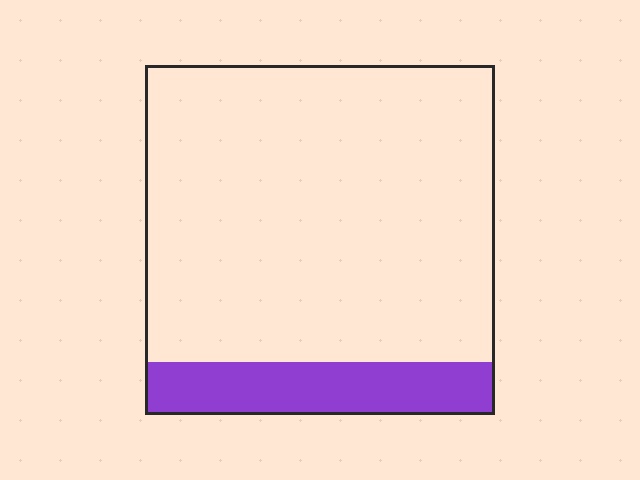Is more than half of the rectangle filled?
No.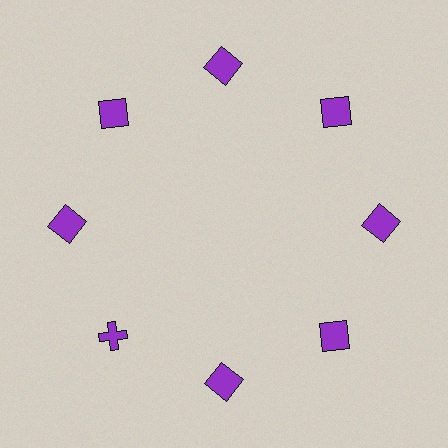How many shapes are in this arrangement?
There are 8 shapes arranged in a ring pattern.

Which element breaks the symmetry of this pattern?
The purple cross at roughly the 8 o'clock position breaks the symmetry. All other shapes are purple squares.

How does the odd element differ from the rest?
It has a different shape: cross instead of square.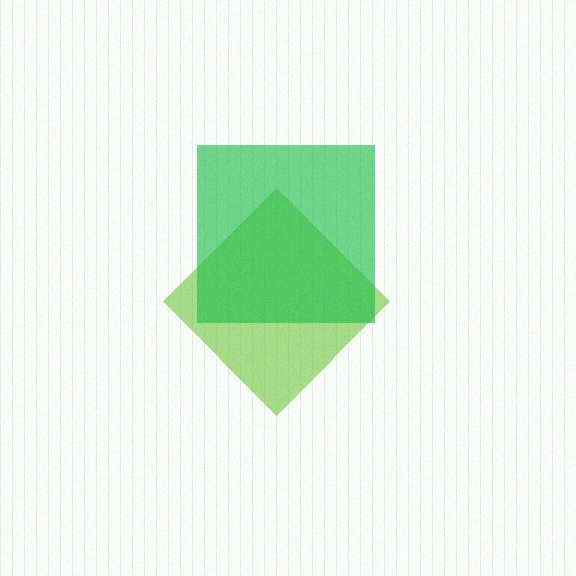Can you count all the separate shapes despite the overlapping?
Yes, there are 2 separate shapes.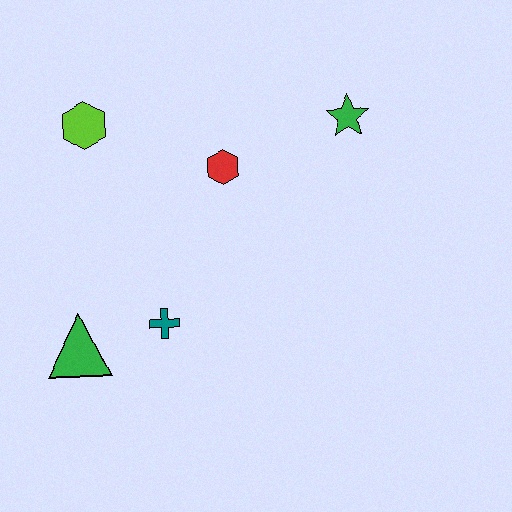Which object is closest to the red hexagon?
The green star is closest to the red hexagon.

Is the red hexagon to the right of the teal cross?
Yes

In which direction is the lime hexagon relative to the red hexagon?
The lime hexagon is to the left of the red hexagon.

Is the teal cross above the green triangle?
Yes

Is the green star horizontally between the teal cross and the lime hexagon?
No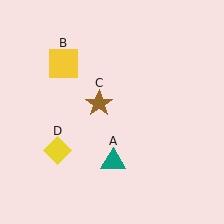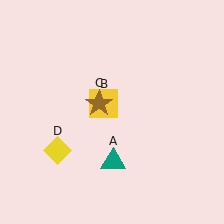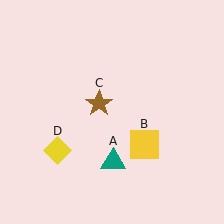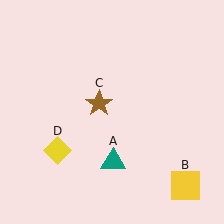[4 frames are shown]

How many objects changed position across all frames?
1 object changed position: yellow square (object B).